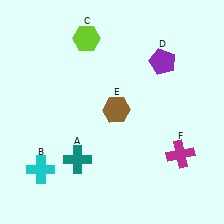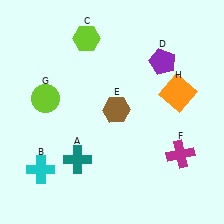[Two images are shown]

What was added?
A lime circle (G), an orange square (H) were added in Image 2.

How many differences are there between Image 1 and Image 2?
There are 2 differences between the two images.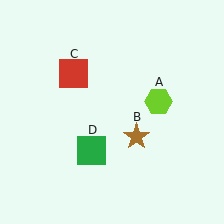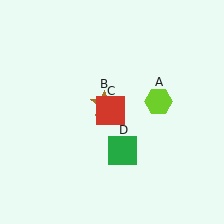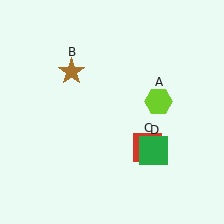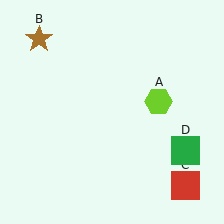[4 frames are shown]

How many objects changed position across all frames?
3 objects changed position: brown star (object B), red square (object C), green square (object D).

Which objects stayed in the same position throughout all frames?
Lime hexagon (object A) remained stationary.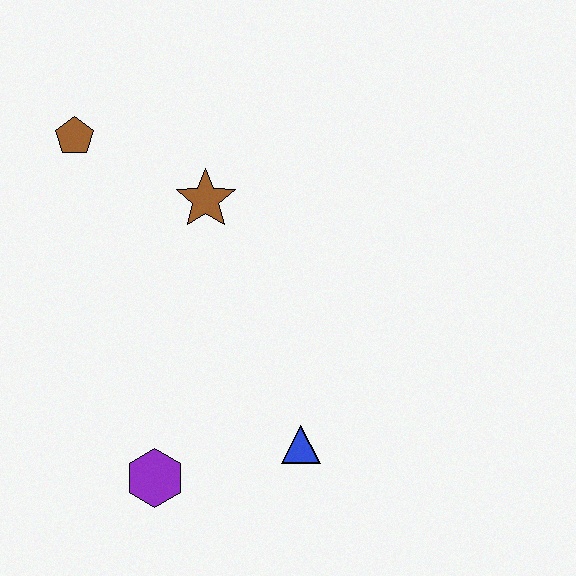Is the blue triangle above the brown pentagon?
No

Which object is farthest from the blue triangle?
The brown pentagon is farthest from the blue triangle.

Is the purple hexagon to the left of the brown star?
Yes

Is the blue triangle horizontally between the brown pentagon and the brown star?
No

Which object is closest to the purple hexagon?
The blue triangle is closest to the purple hexagon.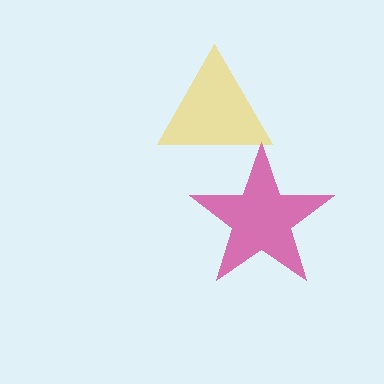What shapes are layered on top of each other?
The layered shapes are: a magenta star, a yellow triangle.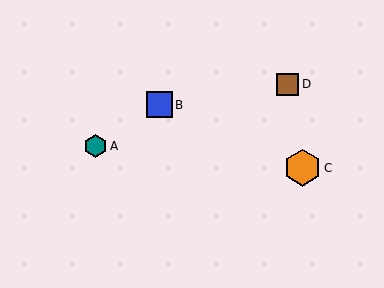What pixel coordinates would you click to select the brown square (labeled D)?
Click at (287, 84) to select the brown square D.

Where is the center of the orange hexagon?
The center of the orange hexagon is at (303, 168).